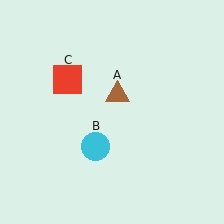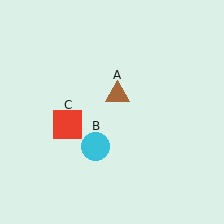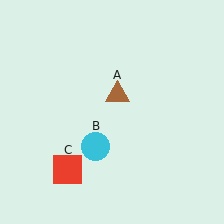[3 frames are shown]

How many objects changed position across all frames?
1 object changed position: red square (object C).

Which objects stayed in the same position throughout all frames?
Brown triangle (object A) and cyan circle (object B) remained stationary.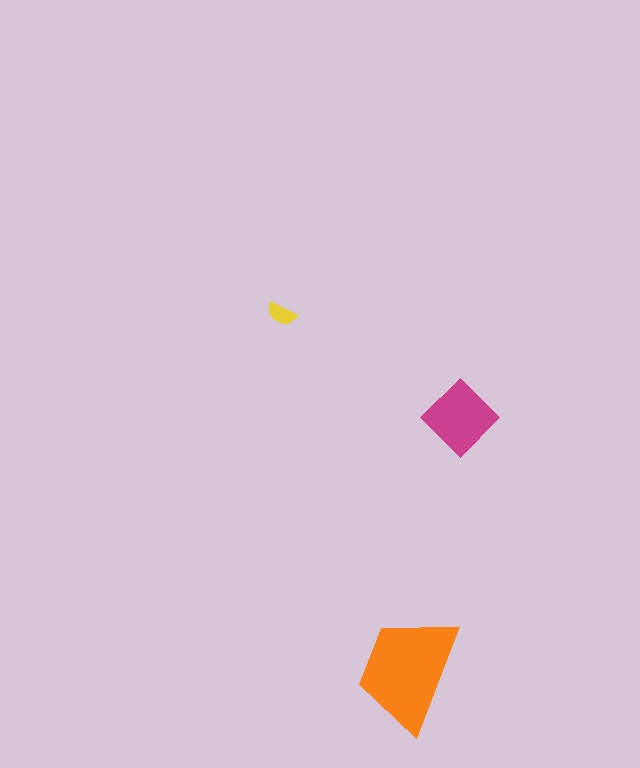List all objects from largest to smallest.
The orange trapezoid, the magenta diamond, the yellow semicircle.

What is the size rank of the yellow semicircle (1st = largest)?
3rd.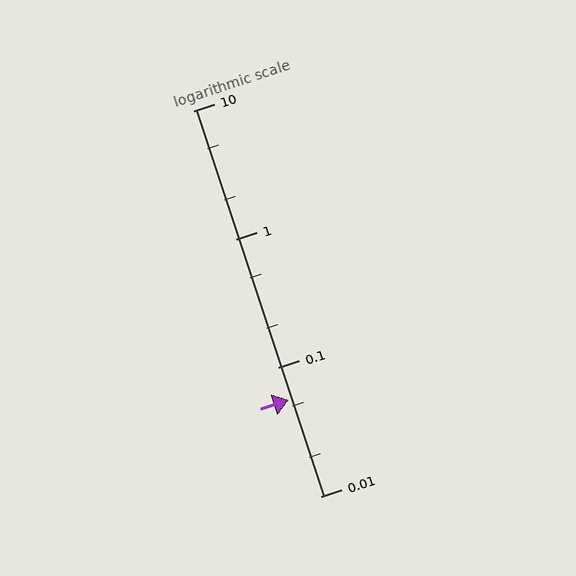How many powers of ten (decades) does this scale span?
The scale spans 3 decades, from 0.01 to 10.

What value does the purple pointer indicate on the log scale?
The pointer indicates approximately 0.056.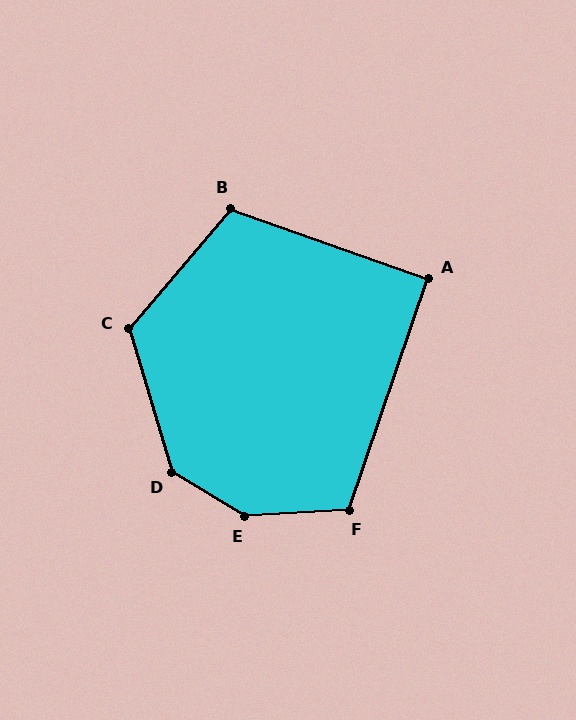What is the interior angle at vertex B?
Approximately 111 degrees (obtuse).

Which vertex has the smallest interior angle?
A, at approximately 91 degrees.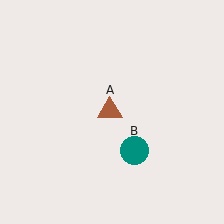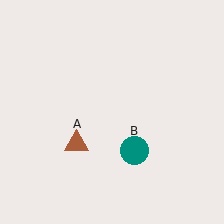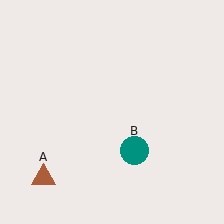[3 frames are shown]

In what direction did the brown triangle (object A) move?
The brown triangle (object A) moved down and to the left.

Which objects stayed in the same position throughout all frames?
Teal circle (object B) remained stationary.